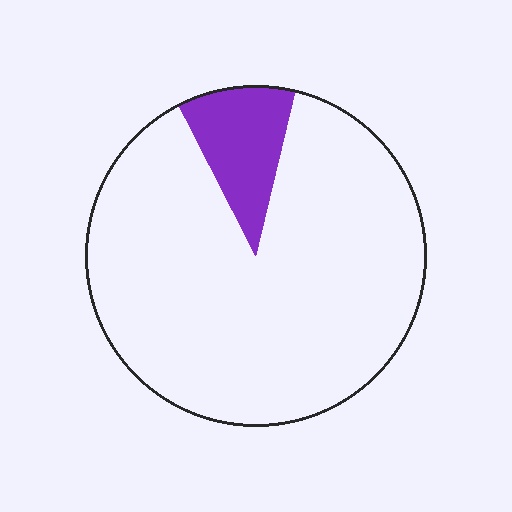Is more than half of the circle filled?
No.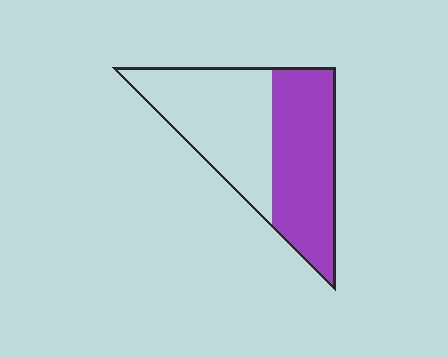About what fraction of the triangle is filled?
About one half (1/2).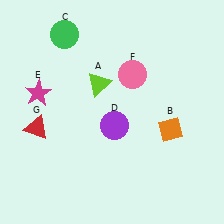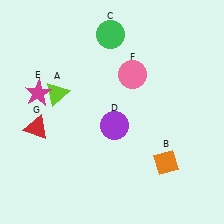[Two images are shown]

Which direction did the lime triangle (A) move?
The lime triangle (A) moved left.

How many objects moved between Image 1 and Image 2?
3 objects moved between the two images.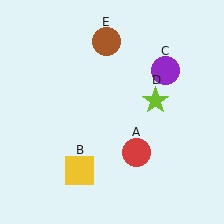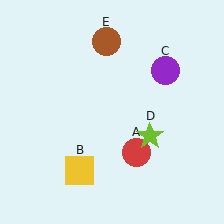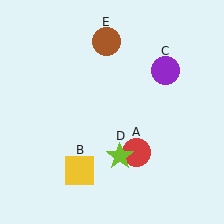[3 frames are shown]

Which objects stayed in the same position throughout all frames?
Red circle (object A) and yellow square (object B) and purple circle (object C) and brown circle (object E) remained stationary.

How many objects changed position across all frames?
1 object changed position: lime star (object D).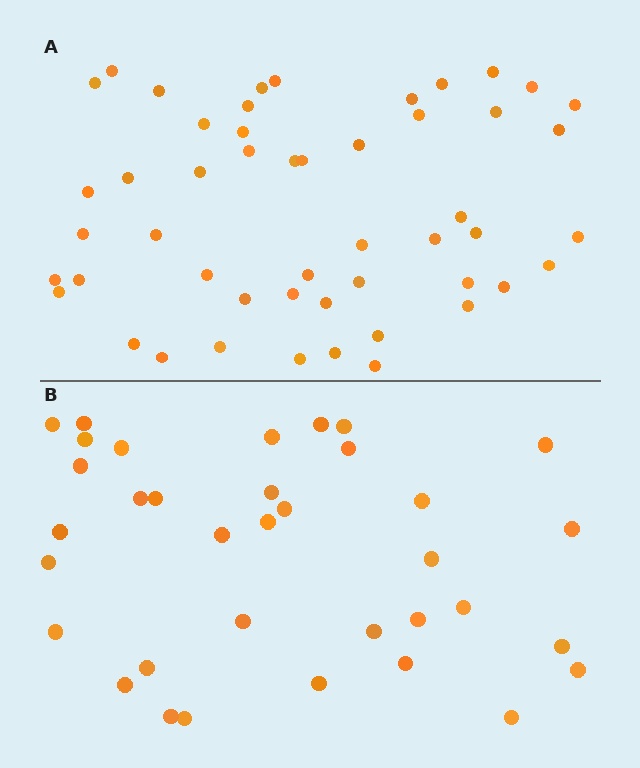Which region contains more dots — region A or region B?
Region A (the top region) has more dots.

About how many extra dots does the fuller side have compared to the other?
Region A has approximately 15 more dots than region B.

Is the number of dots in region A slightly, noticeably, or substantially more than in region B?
Region A has noticeably more, but not dramatically so. The ratio is roughly 1.4 to 1.